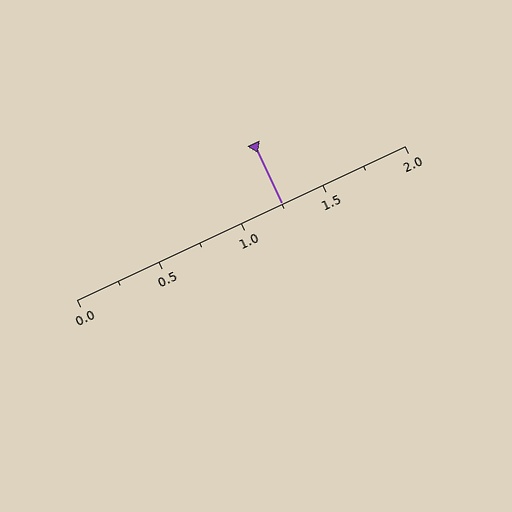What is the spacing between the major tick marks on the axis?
The major ticks are spaced 0.5 apart.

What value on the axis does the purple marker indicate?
The marker indicates approximately 1.25.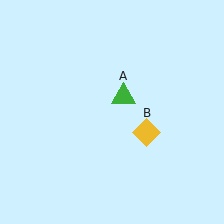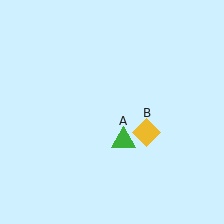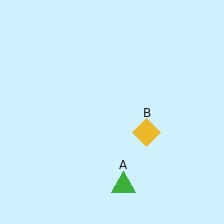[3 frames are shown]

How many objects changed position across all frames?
1 object changed position: green triangle (object A).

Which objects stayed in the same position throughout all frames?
Yellow diamond (object B) remained stationary.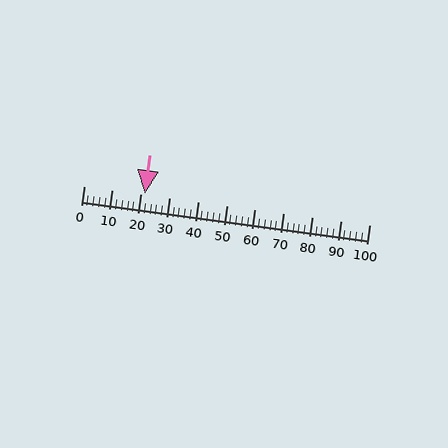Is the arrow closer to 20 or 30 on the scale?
The arrow is closer to 20.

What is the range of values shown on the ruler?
The ruler shows values from 0 to 100.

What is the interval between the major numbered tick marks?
The major tick marks are spaced 10 units apart.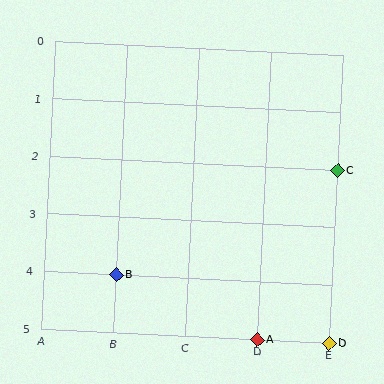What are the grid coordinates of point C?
Point C is at grid coordinates (E, 2).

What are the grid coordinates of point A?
Point A is at grid coordinates (D, 5).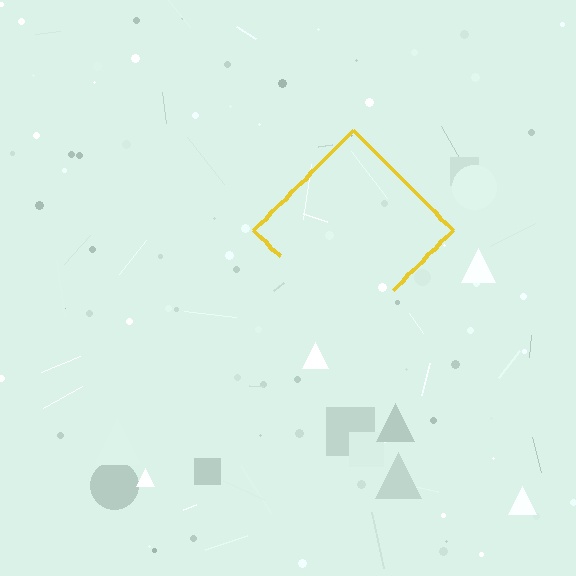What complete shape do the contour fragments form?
The contour fragments form a diamond.